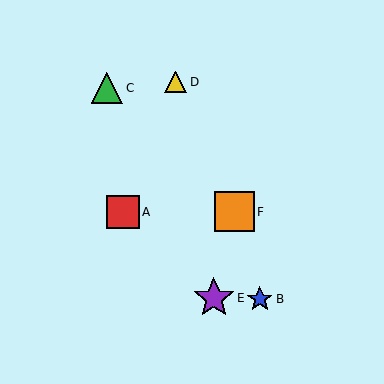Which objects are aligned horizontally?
Objects A, F are aligned horizontally.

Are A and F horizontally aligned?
Yes, both are at y≈212.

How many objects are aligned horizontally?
2 objects (A, F) are aligned horizontally.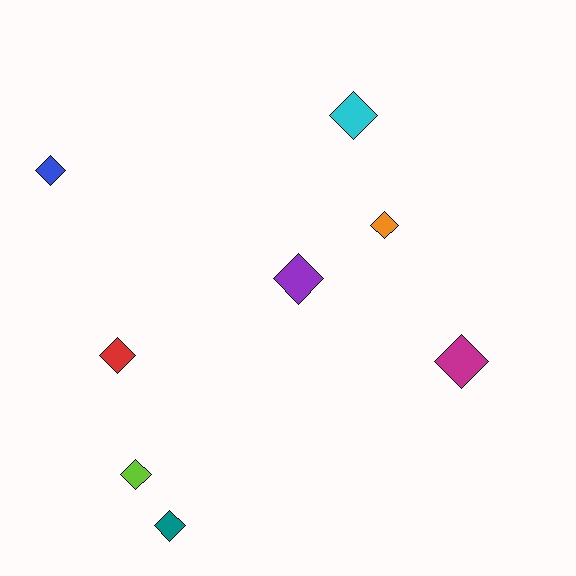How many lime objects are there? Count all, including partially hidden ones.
There is 1 lime object.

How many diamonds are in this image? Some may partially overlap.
There are 8 diamonds.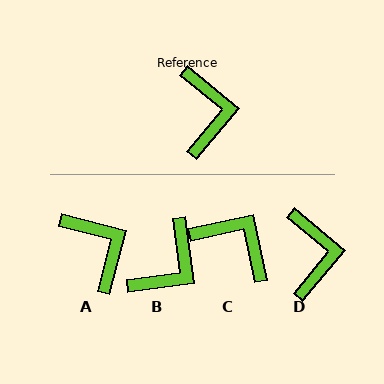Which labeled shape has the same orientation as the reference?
D.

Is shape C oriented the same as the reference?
No, it is off by about 52 degrees.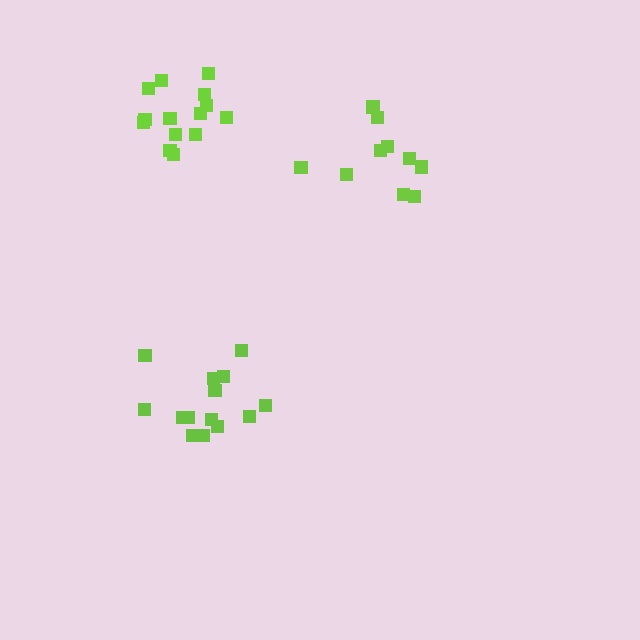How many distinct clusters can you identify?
There are 3 distinct clusters.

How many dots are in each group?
Group 1: 10 dots, Group 2: 14 dots, Group 3: 14 dots (38 total).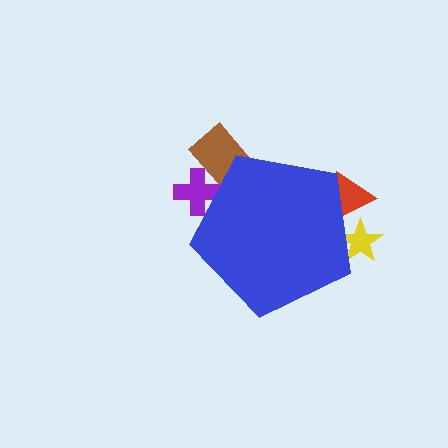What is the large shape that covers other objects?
A blue pentagon.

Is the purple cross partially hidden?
Yes, the purple cross is partially hidden behind the blue pentagon.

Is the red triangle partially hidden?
Yes, the red triangle is partially hidden behind the blue pentagon.